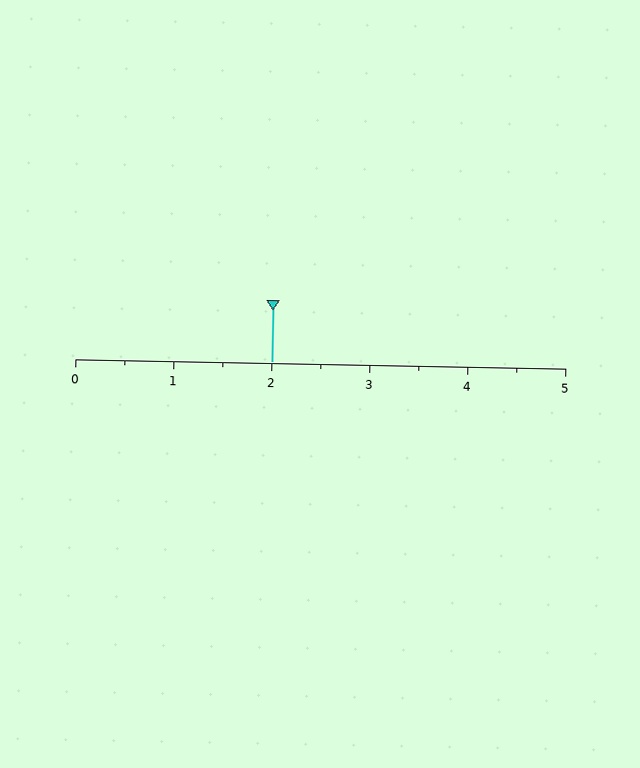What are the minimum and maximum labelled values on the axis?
The axis runs from 0 to 5.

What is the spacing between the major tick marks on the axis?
The major ticks are spaced 1 apart.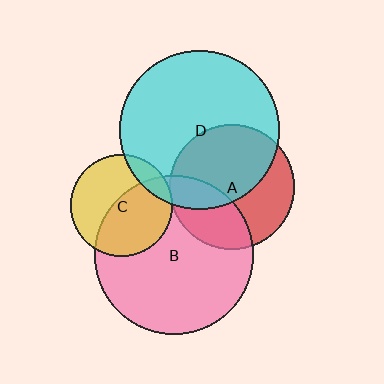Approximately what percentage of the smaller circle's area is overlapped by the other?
Approximately 5%.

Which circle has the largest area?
Circle D (cyan).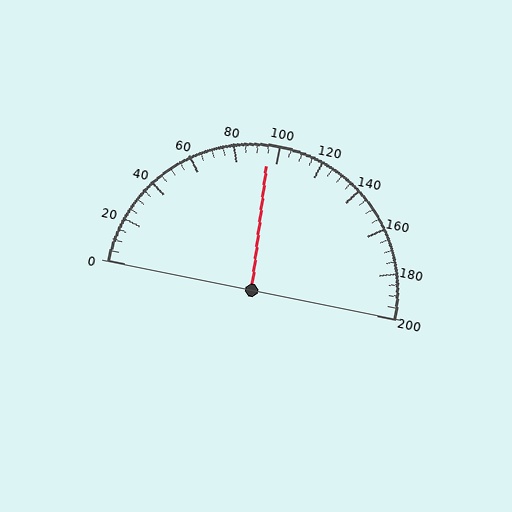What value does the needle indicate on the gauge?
The needle indicates approximately 95.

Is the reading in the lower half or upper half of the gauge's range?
The reading is in the lower half of the range (0 to 200).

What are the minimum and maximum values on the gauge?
The gauge ranges from 0 to 200.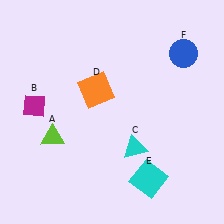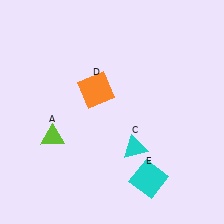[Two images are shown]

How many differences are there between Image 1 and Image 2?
There are 2 differences between the two images.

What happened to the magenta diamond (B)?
The magenta diamond (B) was removed in Image 2. It was in the top-left area of Image 1.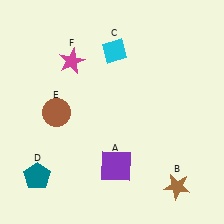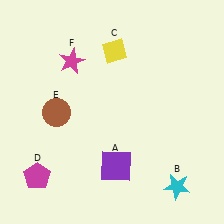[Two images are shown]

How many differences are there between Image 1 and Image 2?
There are 3 differences between the two images.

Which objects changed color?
B changed from brown to cyan. C changed from cyan to yellow. D changed from teal to magenta.